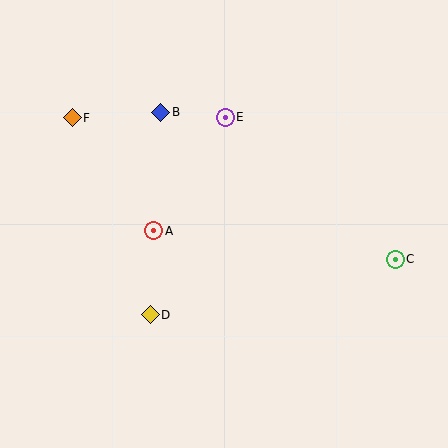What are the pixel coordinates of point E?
Point E is at (225, 117).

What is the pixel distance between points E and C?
The distance between E and C is 222 pixels.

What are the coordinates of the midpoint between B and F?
The midpoint between B and F is at (116, 115).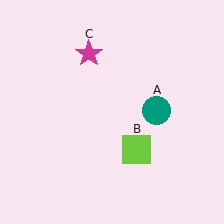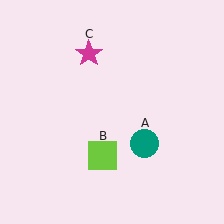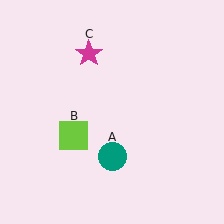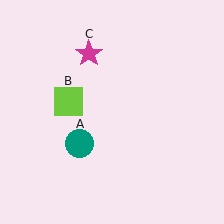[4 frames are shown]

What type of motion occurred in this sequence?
The teal circle (object A), lime square (object B) rotated clockwise around the center of the scene.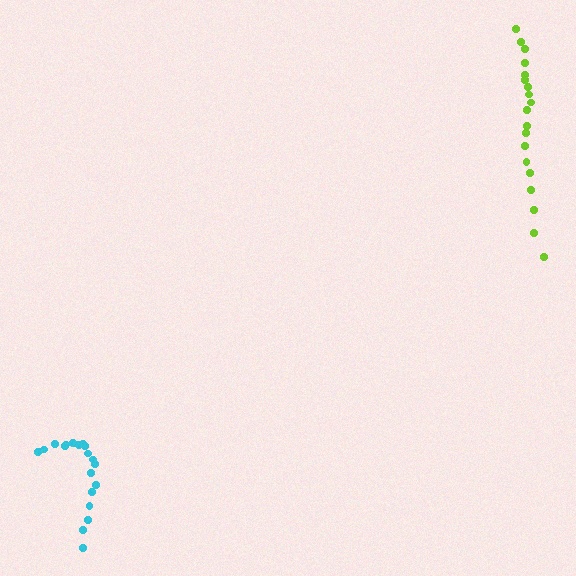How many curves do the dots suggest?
There are 2 distinct paths.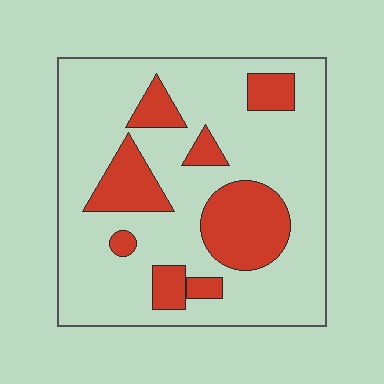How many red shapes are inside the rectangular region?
8.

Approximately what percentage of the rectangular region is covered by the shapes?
Approximately 25%.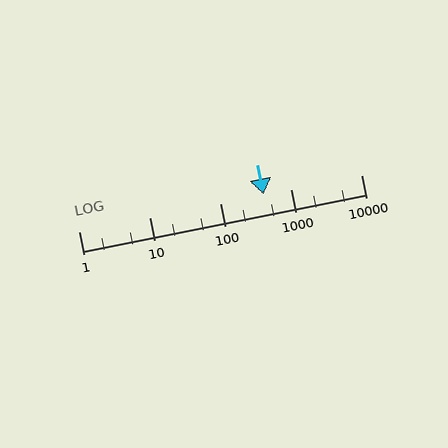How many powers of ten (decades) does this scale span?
The scale spans 4 decades, from 1 to 10000.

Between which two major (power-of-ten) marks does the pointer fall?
The pointer is between 100 and 1000.